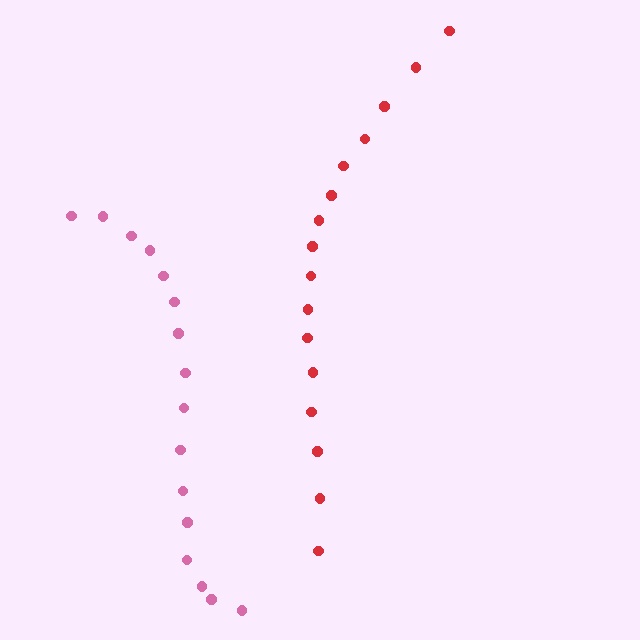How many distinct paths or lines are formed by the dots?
There are 2 distinct paths.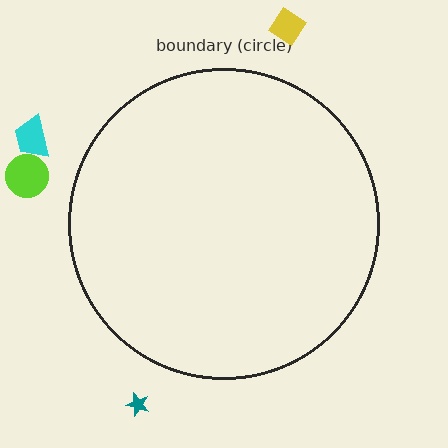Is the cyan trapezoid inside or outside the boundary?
Outside.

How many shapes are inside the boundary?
0 inside, 4 outside.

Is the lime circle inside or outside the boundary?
Outside.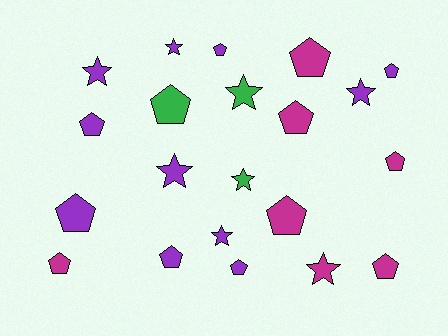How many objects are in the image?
There are 21 objects.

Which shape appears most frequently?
Pentagon, with 13 objects.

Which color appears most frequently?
Purple, with 11 objects.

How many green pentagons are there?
There is 1 green pentagon.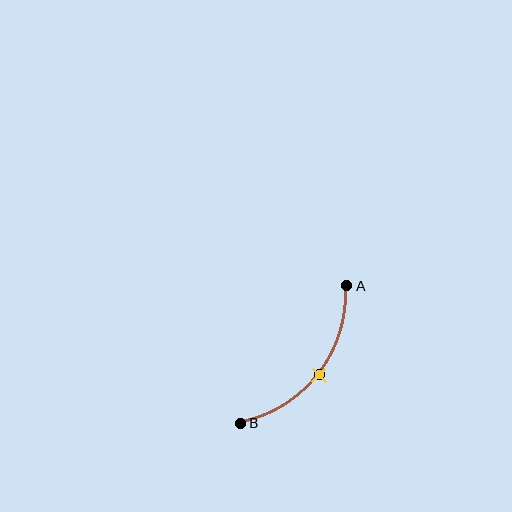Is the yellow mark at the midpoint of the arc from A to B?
Yes. The yellow mark lies on the arc at equal arc-length from both A and B — it is the arc midpoint.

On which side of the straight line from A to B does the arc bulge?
The arc bulges below and to the right of the straight line connecting A and B.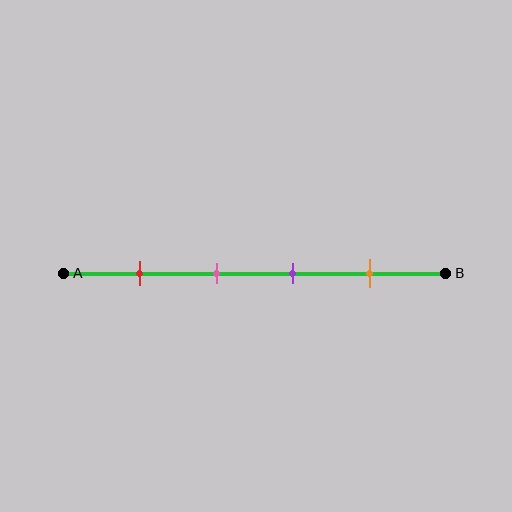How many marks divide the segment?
There are 4 marks dividing the segment.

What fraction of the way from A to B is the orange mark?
The orange mark is approximately 80% (0.8) of the way from A to B.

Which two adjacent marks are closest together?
The pink and purple marks are the closest adjacent pair.